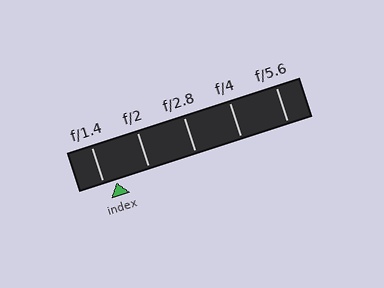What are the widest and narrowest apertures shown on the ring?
The widest aperture shown is f/1.4 and the narrowest is f/5.6.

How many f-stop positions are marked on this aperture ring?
There are 5 f-stop positions marked.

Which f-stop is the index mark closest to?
The index mark is closest to f/1.4.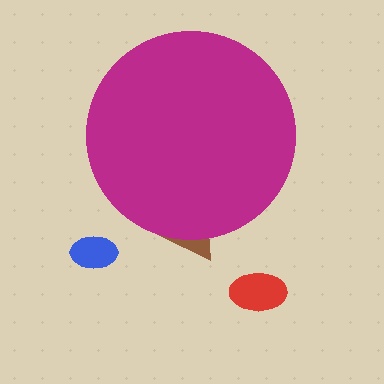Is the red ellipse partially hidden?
No, the red ellipse is fully visible.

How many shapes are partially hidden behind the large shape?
1 shape is partially hidden.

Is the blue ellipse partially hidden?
No, the blue ellipse is fully visible.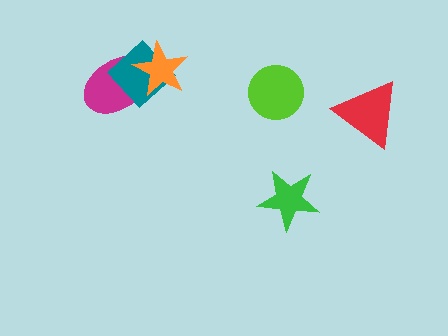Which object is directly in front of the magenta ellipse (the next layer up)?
The teal diamond is directly in front of the magenta ellipse.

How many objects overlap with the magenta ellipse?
2 objects overlap with the magenta ellipse.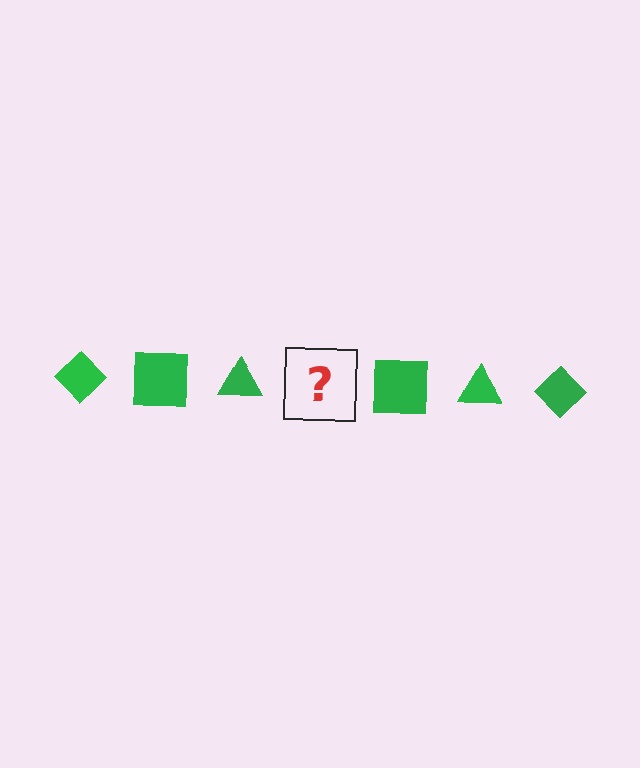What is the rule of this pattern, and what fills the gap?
The rule is that the pattern cycles through diamond, square, triangle shapes in green. The gap should be filled with a green diamond.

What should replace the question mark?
The question mark should be replaced with a green diamond.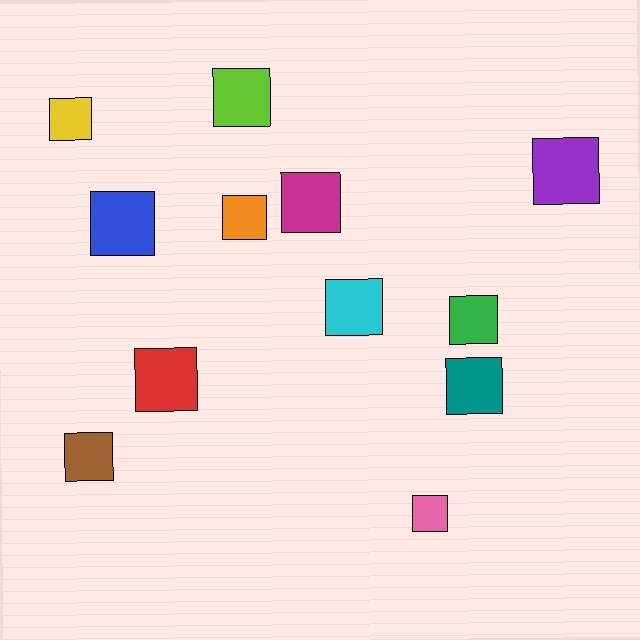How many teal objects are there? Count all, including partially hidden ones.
There is 1 teal object.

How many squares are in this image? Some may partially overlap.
There are 12 squares.